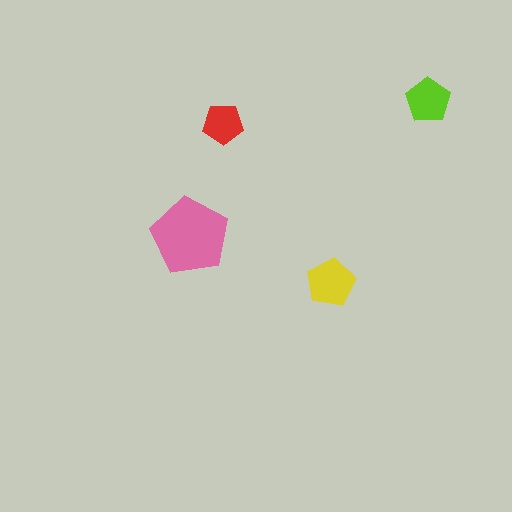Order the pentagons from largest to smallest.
the pink one, the yellow one, the lime one, the red one.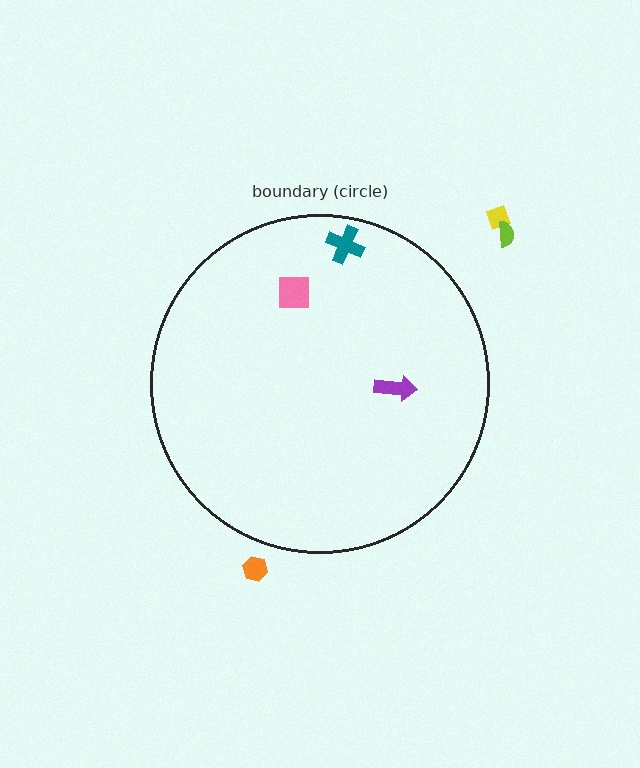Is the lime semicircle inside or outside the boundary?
Outside.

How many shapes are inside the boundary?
3 inside, 3 outside.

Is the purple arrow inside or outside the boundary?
Inside.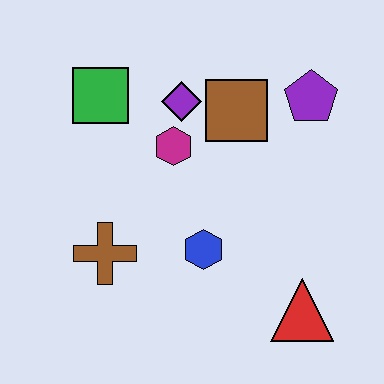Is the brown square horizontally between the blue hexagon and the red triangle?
Yes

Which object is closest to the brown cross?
The blue hexagon is closest to the brown cross.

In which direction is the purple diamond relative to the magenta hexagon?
The purple diamond is above the magenta hexagon.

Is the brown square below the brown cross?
No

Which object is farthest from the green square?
The red triangle is farthest from the green square.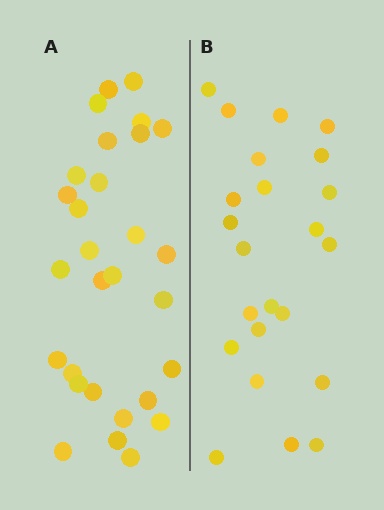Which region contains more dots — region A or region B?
Region A (the left region) has more dots.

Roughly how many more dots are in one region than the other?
Region A has about 6 more dots than region B.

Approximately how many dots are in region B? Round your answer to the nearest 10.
About 20 dots. (The exact count is 23, which rounds to 20.)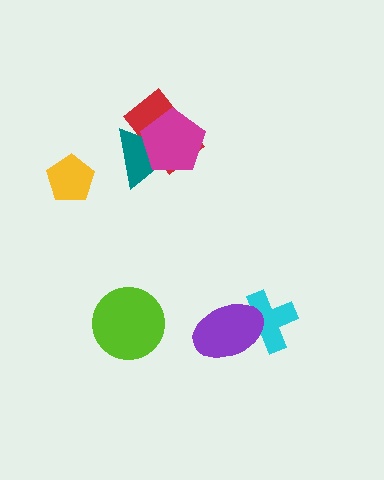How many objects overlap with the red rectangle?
2 objects overlap with the red rectangle.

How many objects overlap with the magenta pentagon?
2 objects overlap with the magenta pentagon.